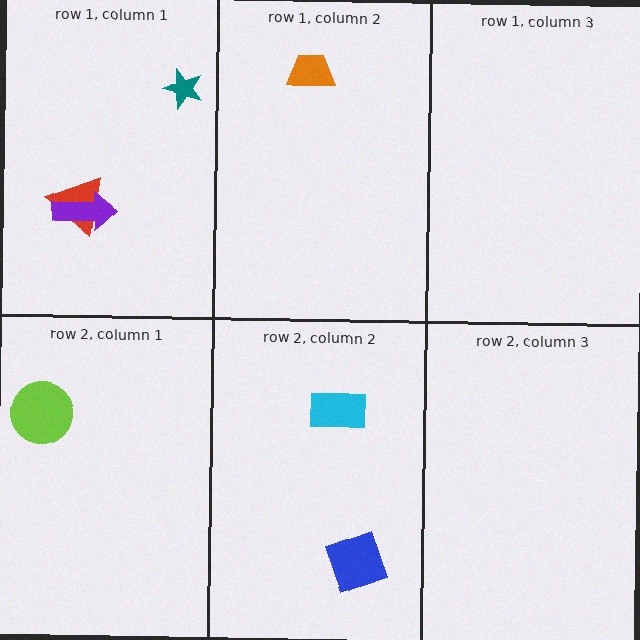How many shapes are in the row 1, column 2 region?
1.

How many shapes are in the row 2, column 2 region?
2.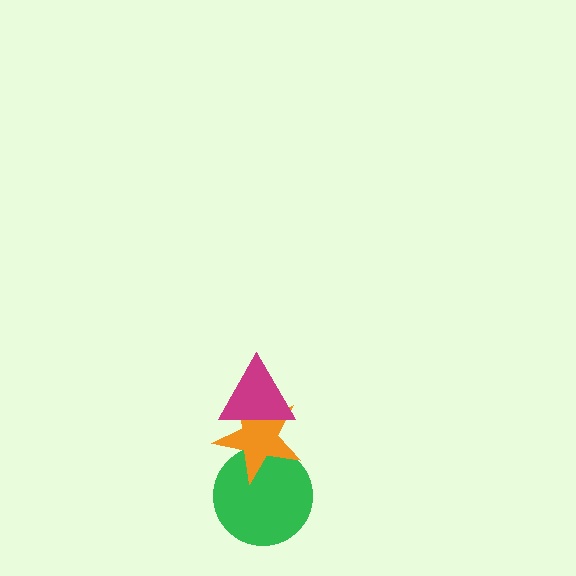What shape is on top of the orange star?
The magenta triangle is on top of the orange star.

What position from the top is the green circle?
The green circle is 3rd from the top.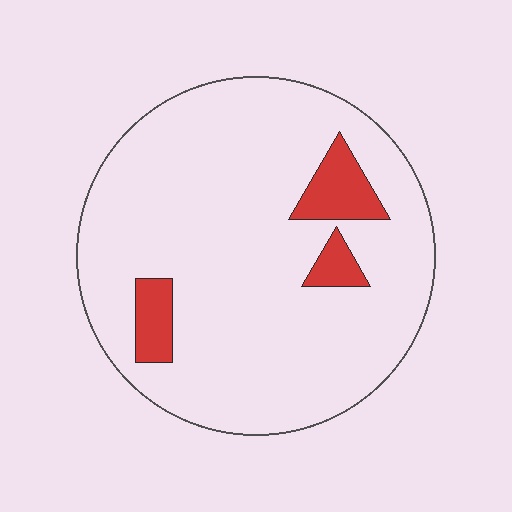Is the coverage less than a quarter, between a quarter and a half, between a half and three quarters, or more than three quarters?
Less than a quarter.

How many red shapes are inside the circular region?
3.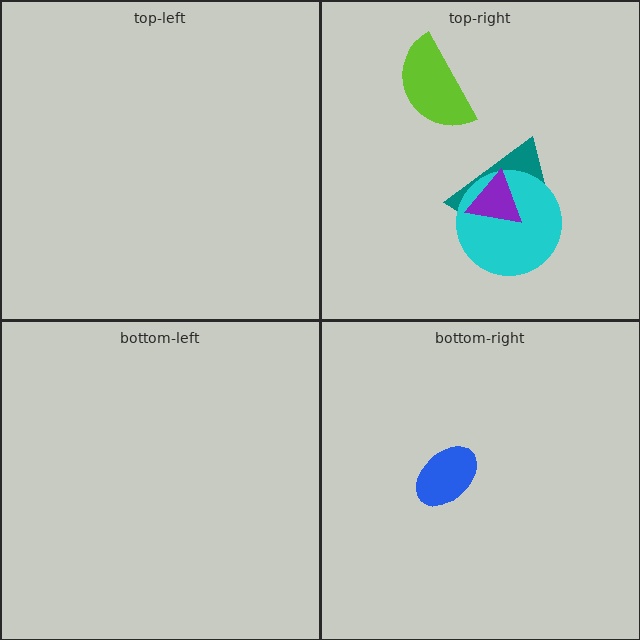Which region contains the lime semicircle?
The top-right region.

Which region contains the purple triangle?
The top-right region.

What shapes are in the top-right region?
The teal trapezoid, the lime semicircle, the cyan circle, the purple triangle.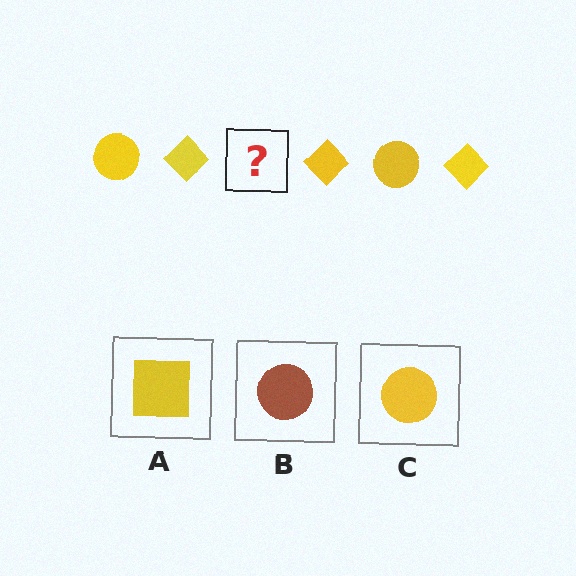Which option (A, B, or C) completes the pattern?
C.